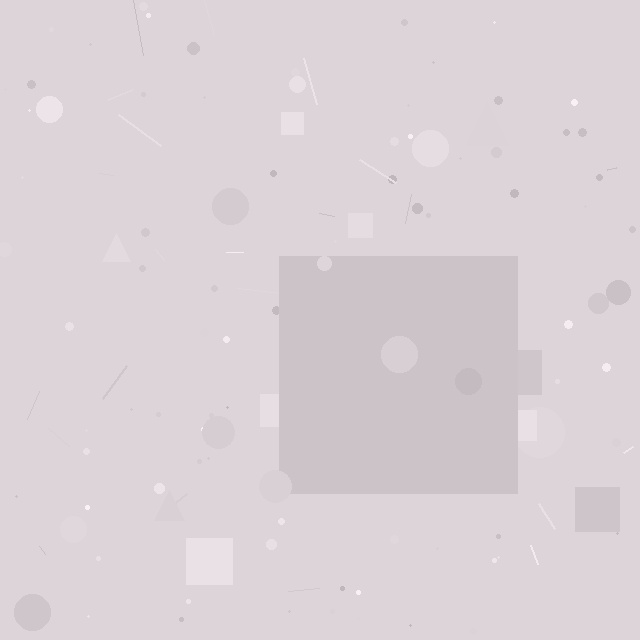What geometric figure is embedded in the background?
A square is embedded in the background.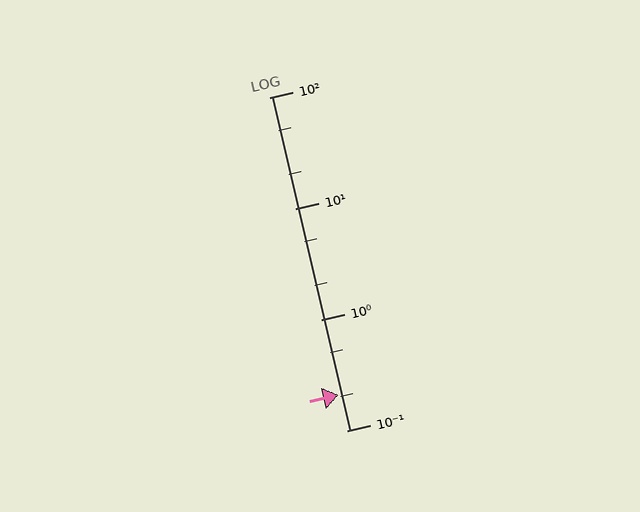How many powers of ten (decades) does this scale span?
The scale spans 3 decades, from 0.1 to 100.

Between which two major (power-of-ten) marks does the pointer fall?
The pointer is between 0.1 and 1.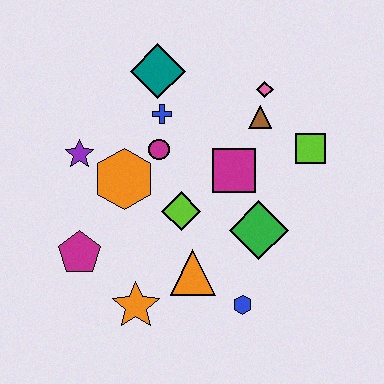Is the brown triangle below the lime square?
No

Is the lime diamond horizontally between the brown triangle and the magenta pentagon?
Yes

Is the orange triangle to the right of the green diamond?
No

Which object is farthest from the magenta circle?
The blue hexagon is farthest from the magenta circle.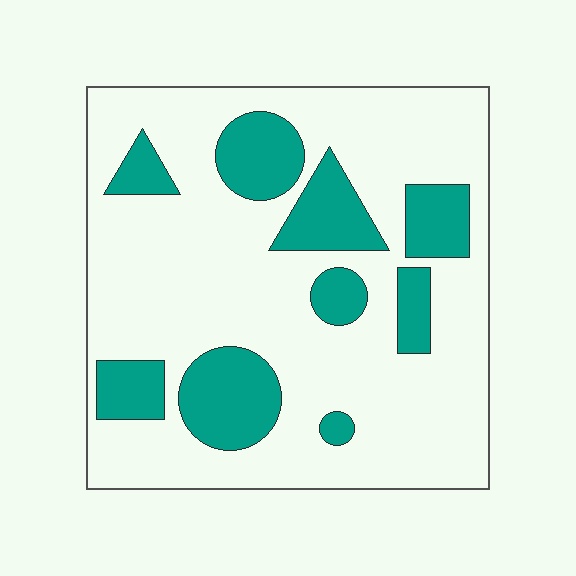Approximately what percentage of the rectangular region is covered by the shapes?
Approximately 25%.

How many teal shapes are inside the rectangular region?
9.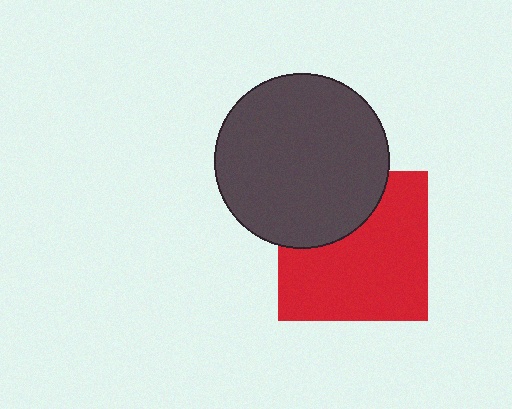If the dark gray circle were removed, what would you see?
You would see the complete red square.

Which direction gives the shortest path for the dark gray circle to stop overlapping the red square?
Moving up gives the shortest separation.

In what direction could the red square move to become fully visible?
The red square could move down. That would shift it out from behind the dark gray circle entirely.